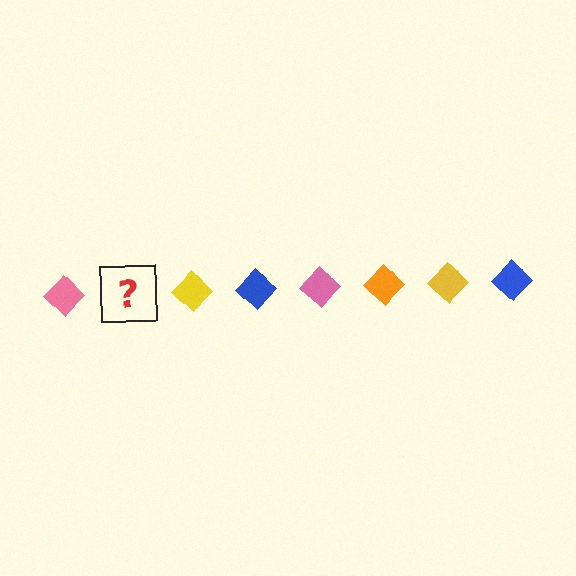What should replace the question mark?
The question mark should be replaced with an orange diamond.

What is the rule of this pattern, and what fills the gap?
The rule is that the pattern cycles through pink, orange, yellow, blue diamonds. The gap should be filled with an orange diamond.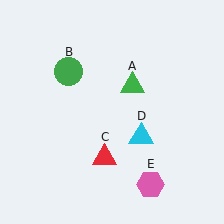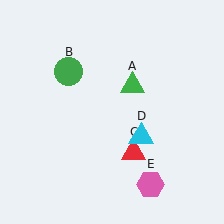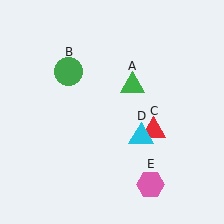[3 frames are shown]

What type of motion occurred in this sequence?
The red triangle (object C) rotated counterclockwise around the center of the scene.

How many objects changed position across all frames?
1 object changed position: red triangle (object C).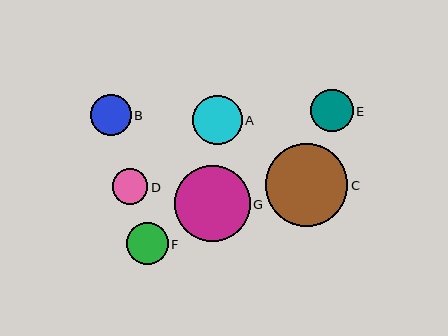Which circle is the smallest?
Circle D is the smallest with a size of approximately 36 pixels.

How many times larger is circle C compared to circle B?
Circle C is approximately 2.0 times the size of circle B.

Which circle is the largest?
Circle C is the largest with a size of approximately 83 pixels.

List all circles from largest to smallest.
From largest to smallest: C, G, A, E, F, B, D.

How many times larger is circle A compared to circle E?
Circle A is approximately 1.2 times the size of circle E.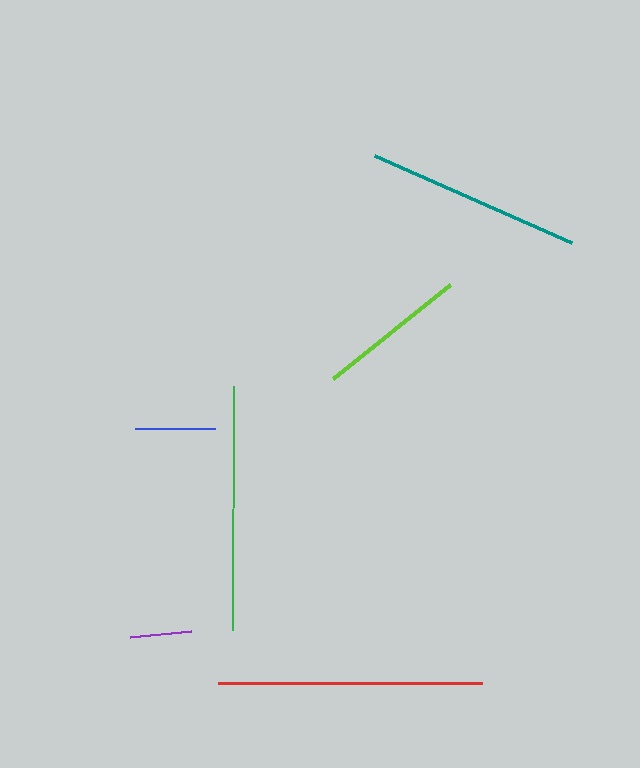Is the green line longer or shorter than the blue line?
The green line is longer than the blue line.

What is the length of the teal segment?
The teal segment is approximately 216 pixels long.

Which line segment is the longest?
The red line is the longest at approximately 264 pixels.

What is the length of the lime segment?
The lime segment is approximately 151 pixels long.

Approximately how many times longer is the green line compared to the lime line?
The green line is approximately 1.6 times the length of the lime line.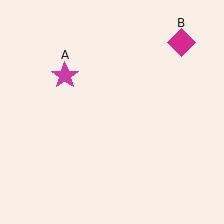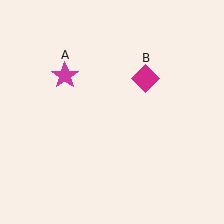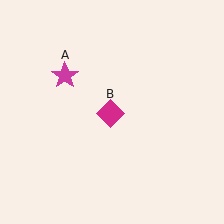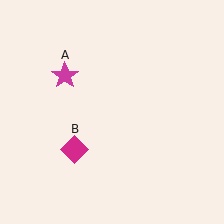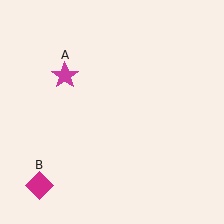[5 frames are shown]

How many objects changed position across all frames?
1 object changed position: magenta diamond (object B).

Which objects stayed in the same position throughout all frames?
Magenta star (object A) remained stationary.